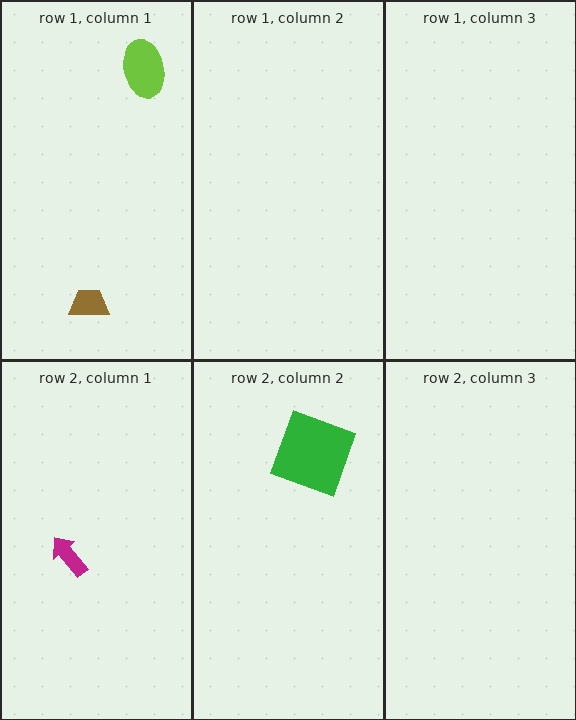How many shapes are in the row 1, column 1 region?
2.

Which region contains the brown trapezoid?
The row 1, column 1 region.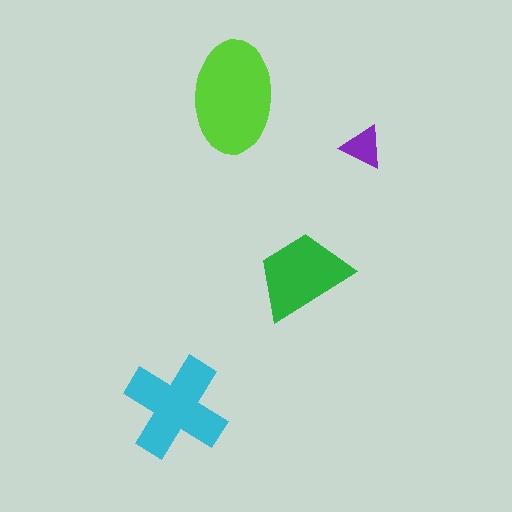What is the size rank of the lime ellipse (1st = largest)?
1st.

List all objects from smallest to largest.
The purple triangle, the green trapezoid, the cyan cross, the lime ellipse.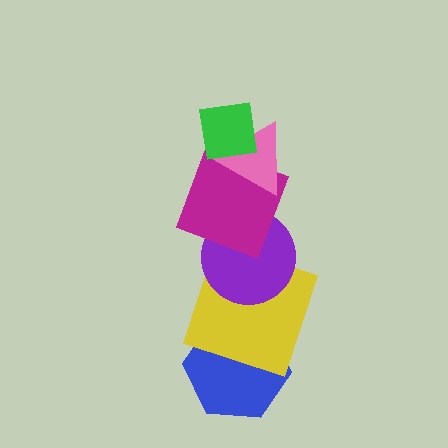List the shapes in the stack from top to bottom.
From top to bottom: the green square, the pink triangle, the magenta square, the purple circle, the yellow square, the blue hexagon.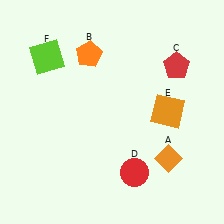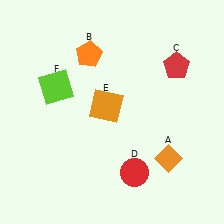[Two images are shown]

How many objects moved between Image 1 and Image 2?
2 objects moved between the two images.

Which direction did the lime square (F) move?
The lime square (F) moved down.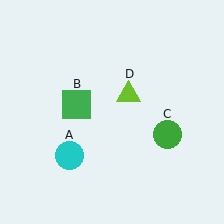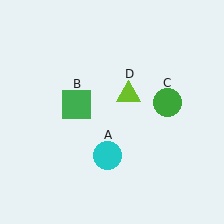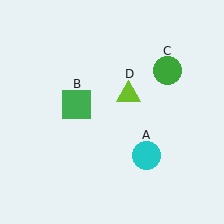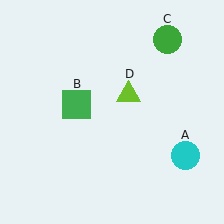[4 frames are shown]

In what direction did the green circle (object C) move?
The green circle (object C) moved up.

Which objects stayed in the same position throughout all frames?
Green square (object B) and lime triangle (object D) remained stationary.